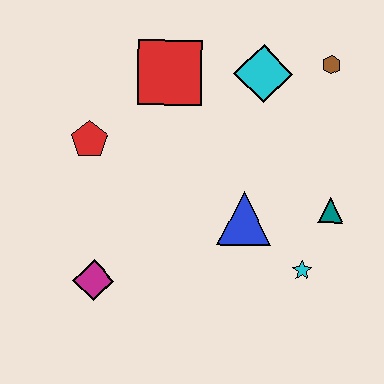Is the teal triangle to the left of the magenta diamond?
No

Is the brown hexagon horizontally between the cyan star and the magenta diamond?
No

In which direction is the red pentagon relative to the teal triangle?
The red pentagon is to the left of the teal triangle.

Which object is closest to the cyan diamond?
The brown hexagon is closest to the cyan diamond.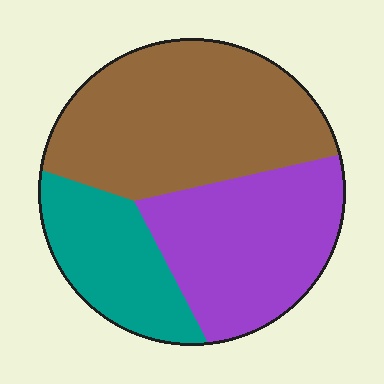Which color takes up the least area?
Teal, at roughly 20%.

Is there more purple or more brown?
Brown.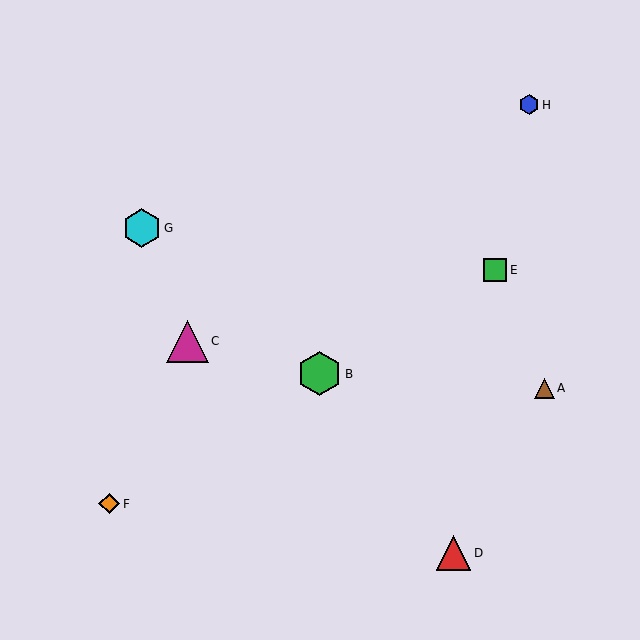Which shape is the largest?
The green hexagon (labeled B) is the largest.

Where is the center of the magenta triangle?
The center of the magenta triangle is at (187, 341).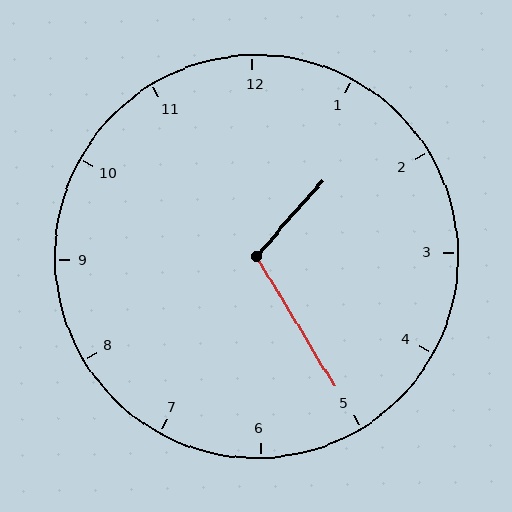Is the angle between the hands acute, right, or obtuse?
It is obtuse.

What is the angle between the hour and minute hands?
Approximately 108 degrees.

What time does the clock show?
1:25.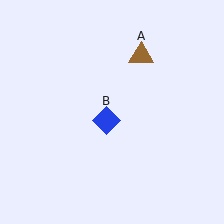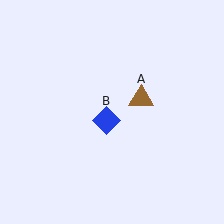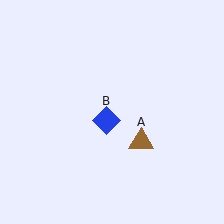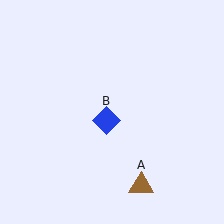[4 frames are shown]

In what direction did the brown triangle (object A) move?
The brown triangle (object A) moved down.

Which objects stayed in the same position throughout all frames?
Blue diamond (object B) remained stationary.